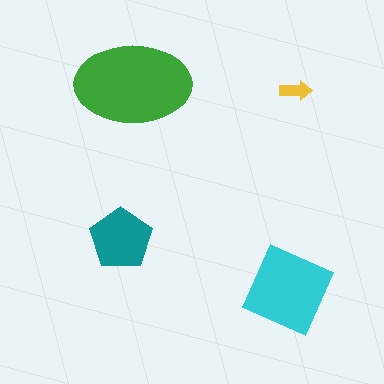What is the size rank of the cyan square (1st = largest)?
2nd.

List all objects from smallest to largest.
The yellow arrow, the teal pentagon, the cyan square, the green ellipse.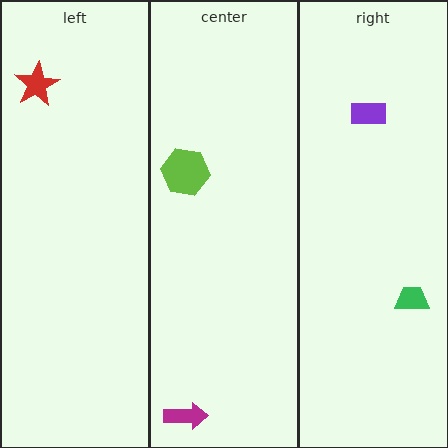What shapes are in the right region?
The purple rectangle, the green trapezoid.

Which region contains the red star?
The left region.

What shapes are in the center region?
The magenta arrow, the lime hexagon.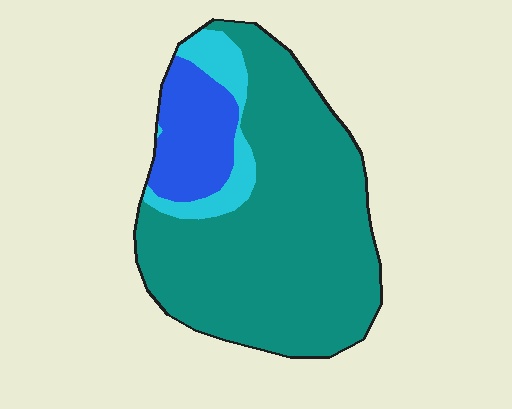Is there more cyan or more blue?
Blue.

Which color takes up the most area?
Teal, at roughly 75%.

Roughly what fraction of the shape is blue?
Blue covers roughly 15% of the shape.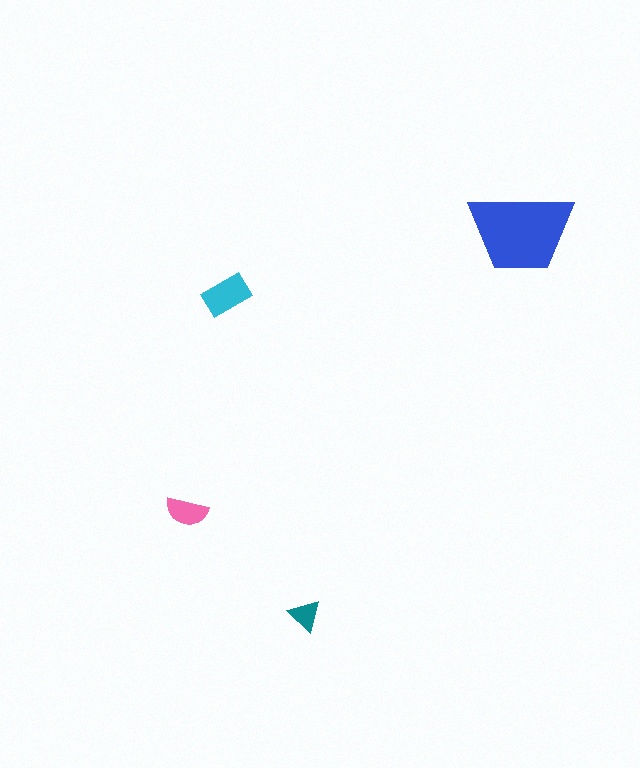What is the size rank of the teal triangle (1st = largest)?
4th.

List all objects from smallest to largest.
The teal triangle, the pink semicircle, the cyan rectangle, the blue trapezoid.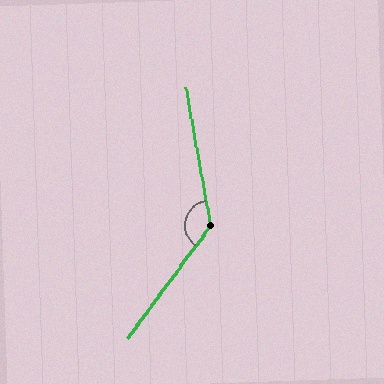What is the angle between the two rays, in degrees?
Approximately 134 degrees.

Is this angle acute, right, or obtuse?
It is obtuse.